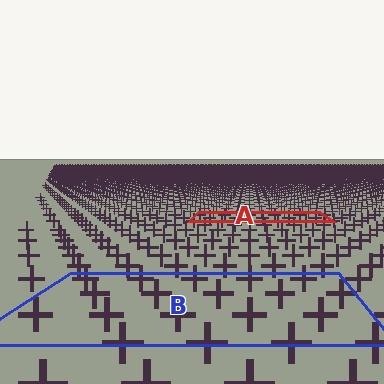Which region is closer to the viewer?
Region B is closer. The texture elements there are larger and more spread out.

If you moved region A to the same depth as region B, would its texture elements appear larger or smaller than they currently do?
They would appear larger. At a closer depth, the same texture elements are projected at a bigger on-screen size.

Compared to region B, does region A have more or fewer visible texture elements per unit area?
Region A has more texture elements per unit area — they are packed more densely because it is farther away.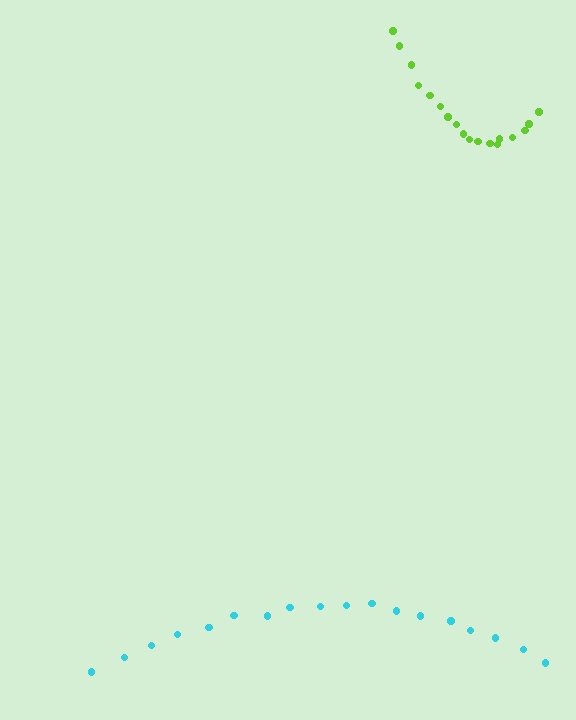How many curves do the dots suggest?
There are 2 distinct paths.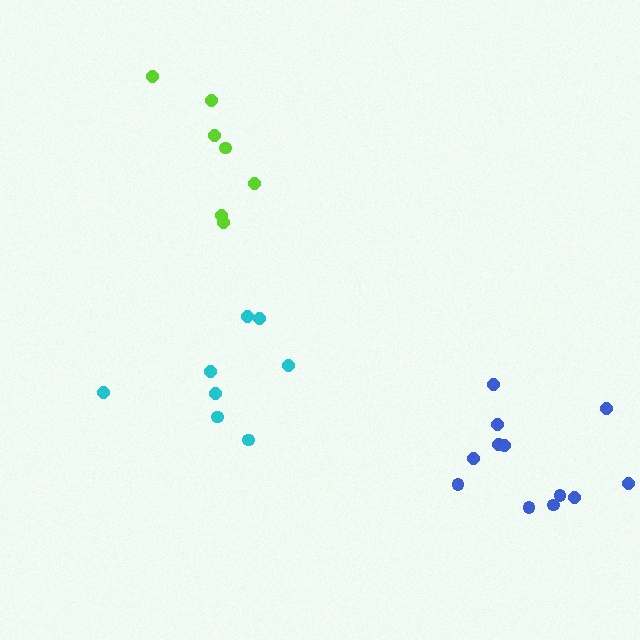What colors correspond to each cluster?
The clusters are colored: cyan, blue, lime.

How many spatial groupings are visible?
There are 3 spatial groupings.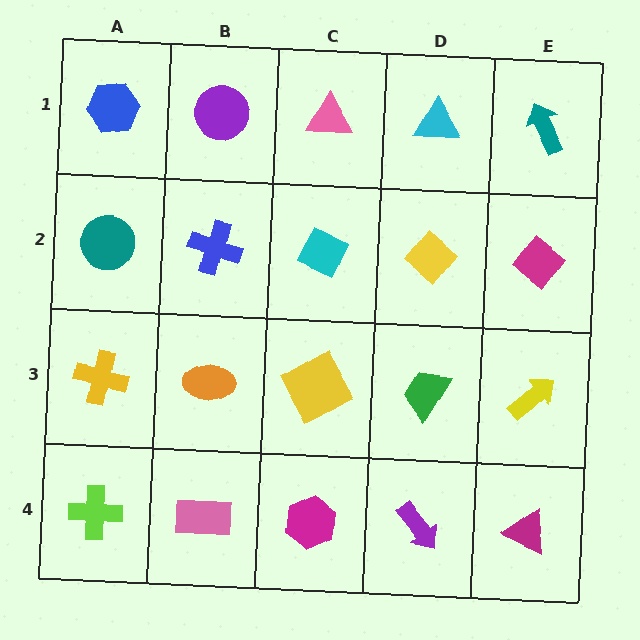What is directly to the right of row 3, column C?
A green trapezoid.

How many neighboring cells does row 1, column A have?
2.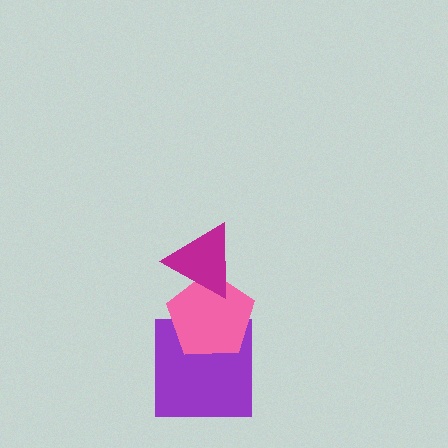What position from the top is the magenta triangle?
The magenta triangle is 1st from the top.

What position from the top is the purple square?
The purple square is 3rd from the top.